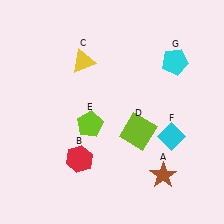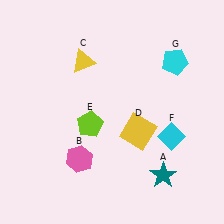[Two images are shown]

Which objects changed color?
A changed from brown to teal. B changed from red to pink. D changed from lime to yellow.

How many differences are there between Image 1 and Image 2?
There are 3 differences between the two images.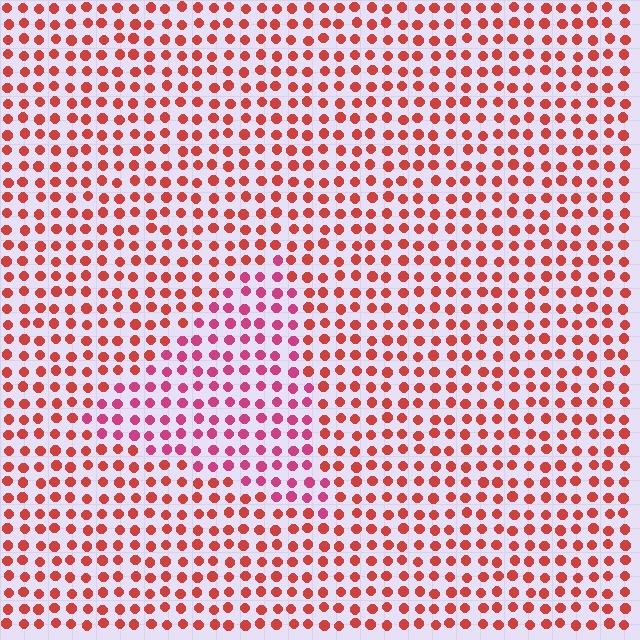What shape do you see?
I see a triangle.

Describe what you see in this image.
The image is filled with small red elements in a uniform arrangement. A triangle-shaped region is visible where the elements are tinted to a slightly different hue, forming a subtle color boundary.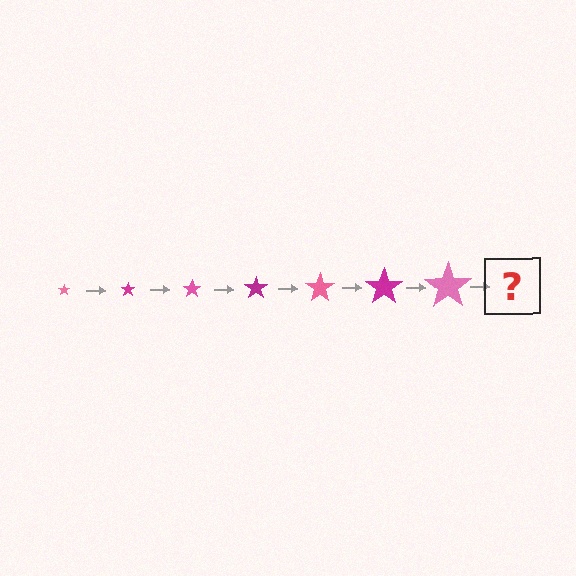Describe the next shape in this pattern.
It should be a magenta star, larger than the previous one.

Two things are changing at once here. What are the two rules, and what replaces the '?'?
The two rules are that the star grows larger each step and the color cycles through pink and magenta. The '?' should be a magenta star, larger than the previous one.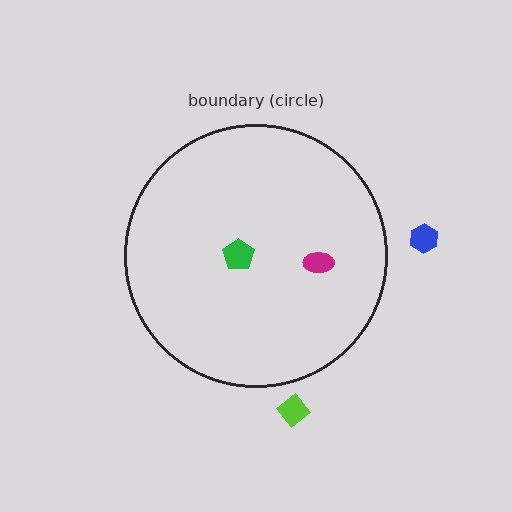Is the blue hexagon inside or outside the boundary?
Outside.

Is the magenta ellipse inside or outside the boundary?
Inside.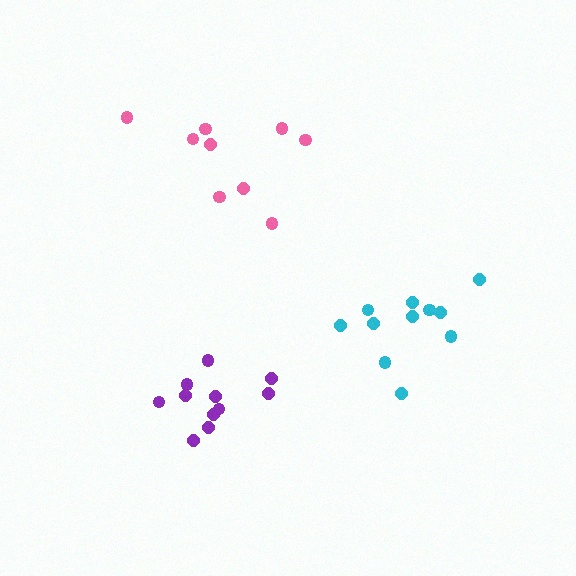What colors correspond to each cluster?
The clusters are colored: pink, cyan, purple.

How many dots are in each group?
Group 1: 9 dots, Group 2: 11 dots, Group 3: 11 dots (31 total).